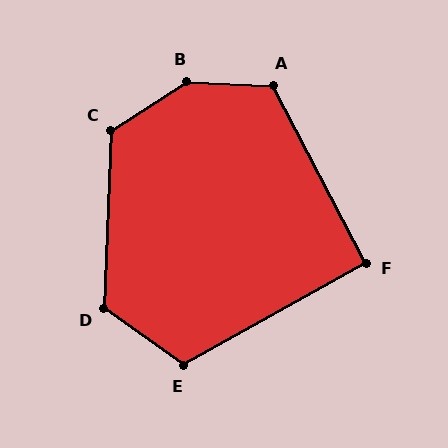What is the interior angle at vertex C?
Approximately 125 degrees (obtuse).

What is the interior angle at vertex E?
Approximately 115 degrees (obtuse).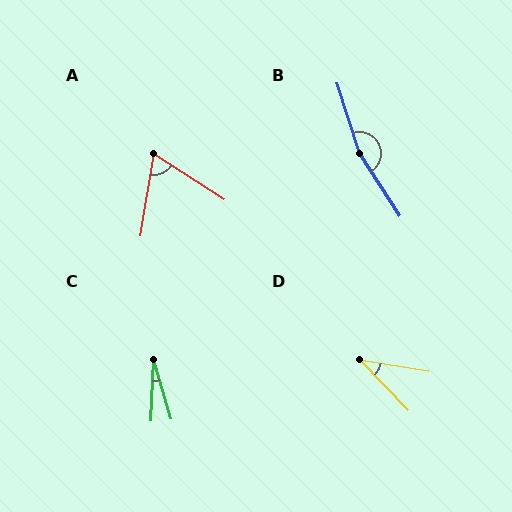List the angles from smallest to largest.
C (19°), D (37°), A (67°), B (165°).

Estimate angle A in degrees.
Approximately 67 degrees.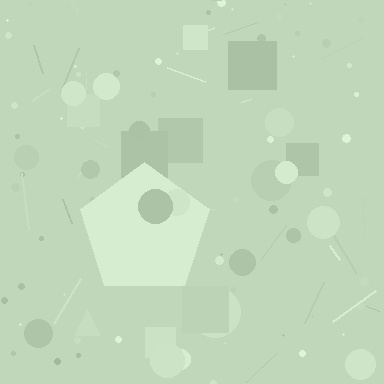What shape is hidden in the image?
A pentagon is hidden in the image.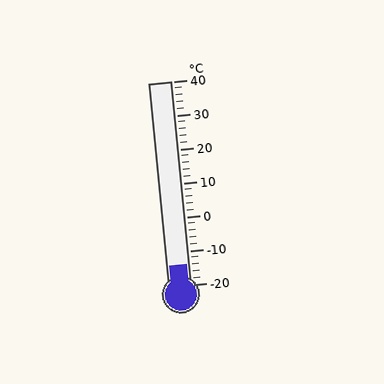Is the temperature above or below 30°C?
The temperature is below 30°C.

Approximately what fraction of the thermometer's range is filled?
The thermometer is filled to approximately 10% of its range.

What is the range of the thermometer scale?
The thermometer scale ranges from -20°C to 40°C.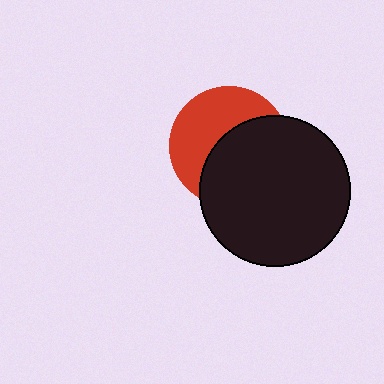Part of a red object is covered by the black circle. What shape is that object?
It is a circle.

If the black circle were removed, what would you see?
You would see the complete red circle.